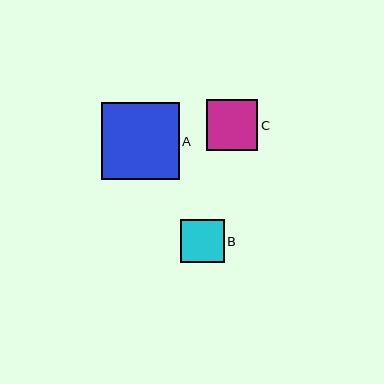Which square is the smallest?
Square B is the smallest with a size of approximately 44 pixels.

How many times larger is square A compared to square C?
Square A is approximately 1.5 times the size of square C.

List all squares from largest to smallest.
From largest to smallest: A, C, B.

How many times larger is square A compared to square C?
Square A is approximately 1.5 times the size of square C.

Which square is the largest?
Square A is the largest with a size of approximately 77 pixels.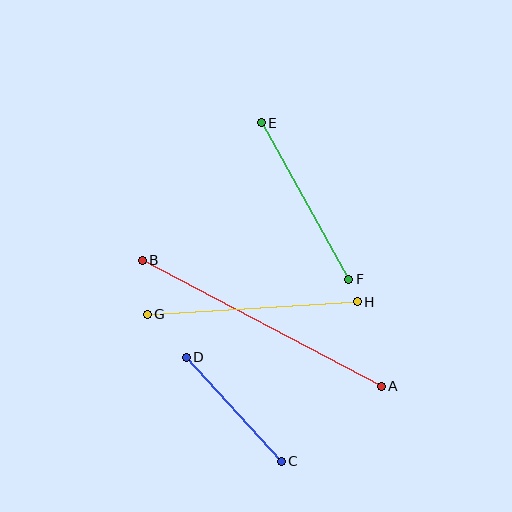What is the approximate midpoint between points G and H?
The midpoint is at approximately (252, 308) pixels.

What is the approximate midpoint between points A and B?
The midpoint is at approximately (262, 323) pixels.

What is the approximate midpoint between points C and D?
The midpoint is at approximately (234, 409) pixels.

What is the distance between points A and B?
The distance is approximately 270 pixels.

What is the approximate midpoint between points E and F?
The midpoint is at approximately (305, 201) pixels.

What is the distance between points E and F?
The distance is approximately 179 pixels.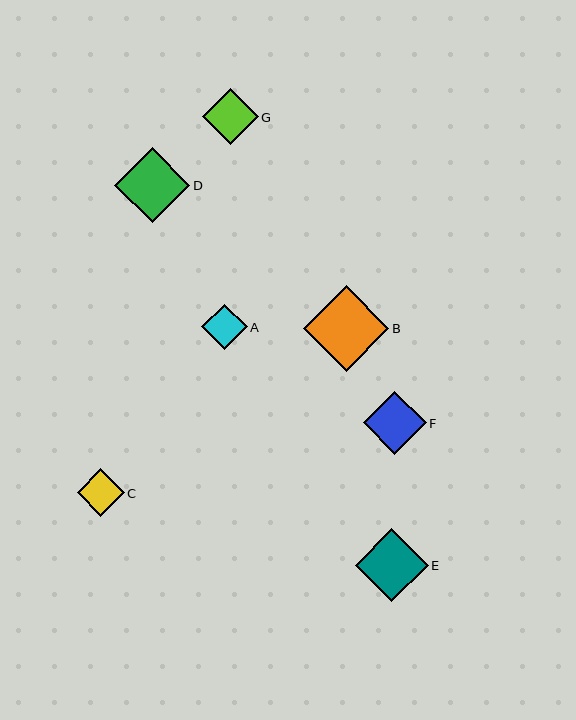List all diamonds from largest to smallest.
From largest to smallest: B, D, E, F, G, C, A.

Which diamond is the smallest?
Diamond A is the smallest with a size of approximately 46 pixels.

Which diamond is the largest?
Diamond B is the largest with a size of approximately 86 pixels.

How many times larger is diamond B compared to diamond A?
Diamond B is approximately 1.9 times the size of diamond A.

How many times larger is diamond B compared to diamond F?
Diamond B is approximately 1.4 times the size of diamond F.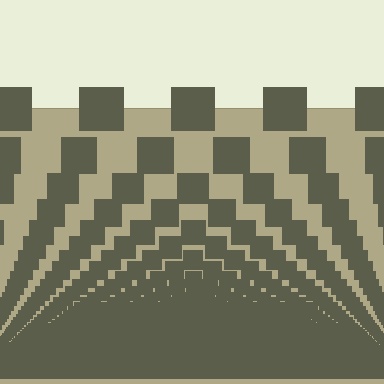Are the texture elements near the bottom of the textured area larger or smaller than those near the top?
Smaller. The gradient is inverted — elements near the bottom are smaller and denser.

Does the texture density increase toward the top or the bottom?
Density increases toward the bottom.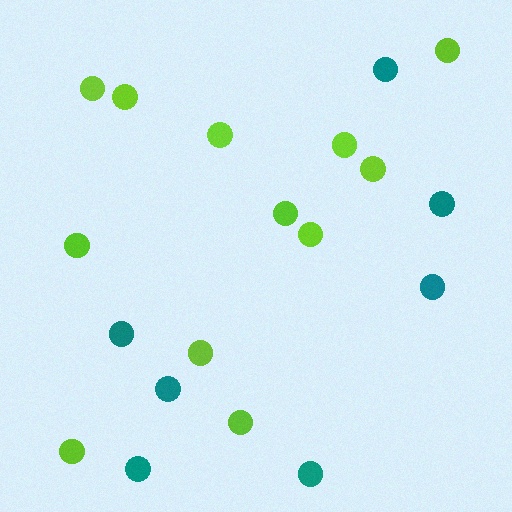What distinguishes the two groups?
There are 2 groups: one group of teal circles (7) and one group of lime circles (12).